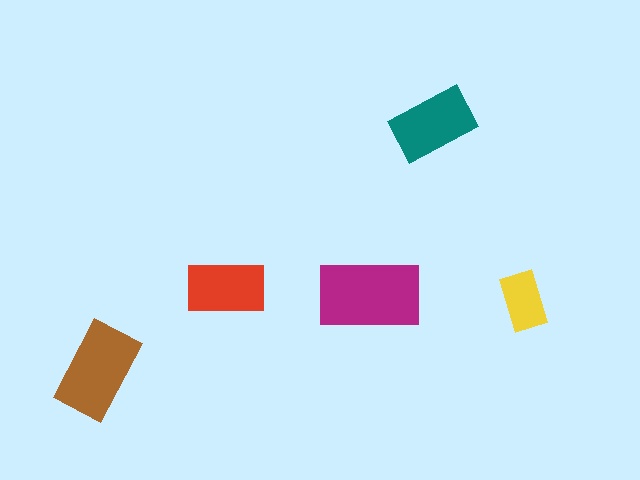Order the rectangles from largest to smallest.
the magenta one, the brown one, the teal one, the red one, the yellow one.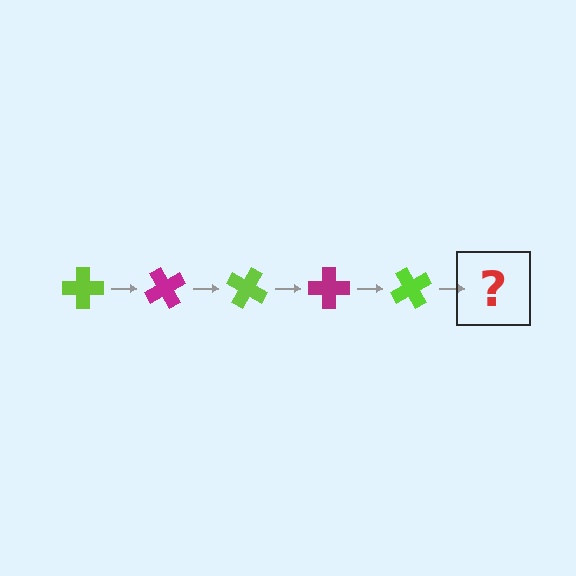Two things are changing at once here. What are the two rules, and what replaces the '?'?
The two rules are that it rotates 60 degrees each step and the color cycles through lime and magenta. The '?' should be a magenta cross, rotated 300 degrees from the start.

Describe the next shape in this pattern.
It should be a magenta cross, rotated 300 degrees from the start.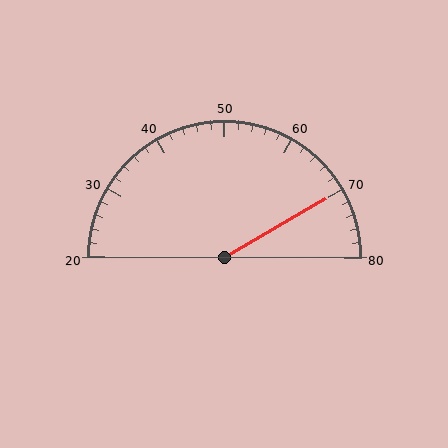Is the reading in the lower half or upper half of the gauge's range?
The reading is in the upper half of the range (20 to 80).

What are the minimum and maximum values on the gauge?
The gauge ranges from 20 to 80.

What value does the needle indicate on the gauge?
The needle indicates approximately 70.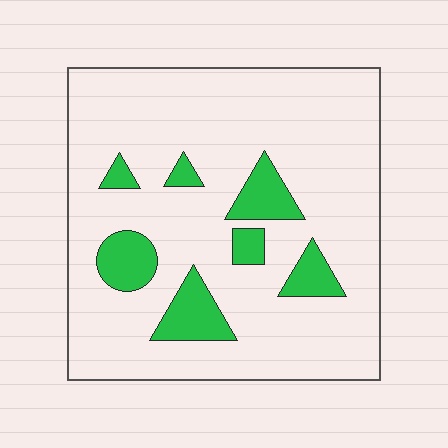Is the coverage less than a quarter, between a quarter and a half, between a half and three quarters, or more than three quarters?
Less than a quarter.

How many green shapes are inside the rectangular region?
7.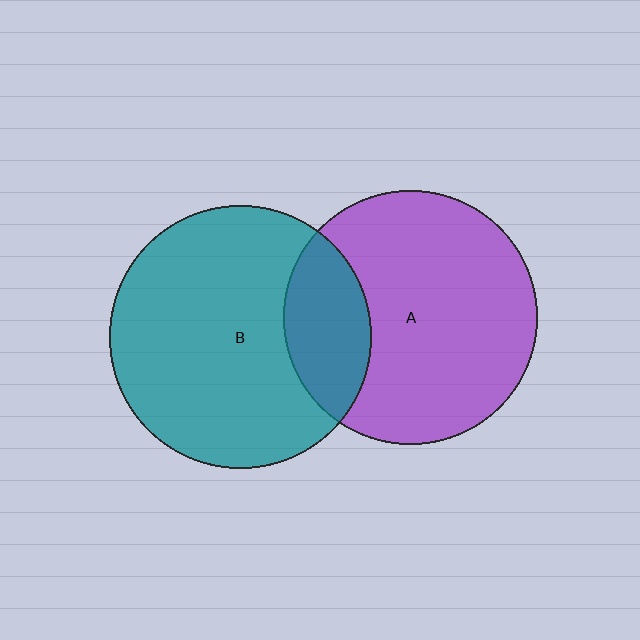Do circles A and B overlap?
Yes.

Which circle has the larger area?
Circle B (teal).